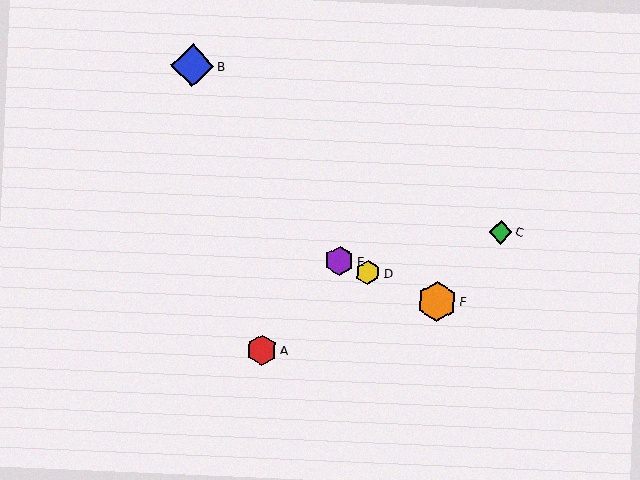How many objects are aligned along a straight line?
3 objects (D, E, F) are aligned along a straight line.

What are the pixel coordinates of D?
Object D is at (368, 273).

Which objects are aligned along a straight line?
Objects D, E, F are aligned along a straight line.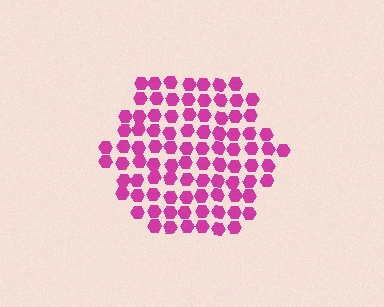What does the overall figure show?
The overall figure shows a hexagon.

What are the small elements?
The small elements are hexagons.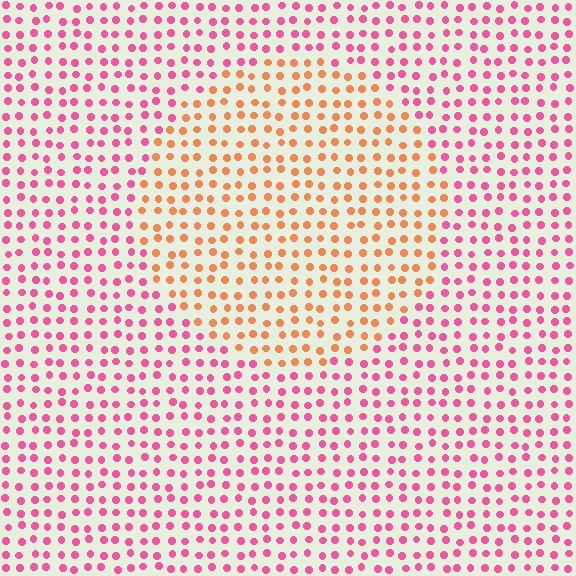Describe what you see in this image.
The image is filled with small pink elements in a uniform arrangement. A circle-shaped region is visible where the elements are tinted to a slightly different hue, forming a subtle color boundary.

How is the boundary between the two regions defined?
The boundary is defined purely by a slight shift in hue (about 50 degrees). Spacing, size, and orientation are identical on both sides.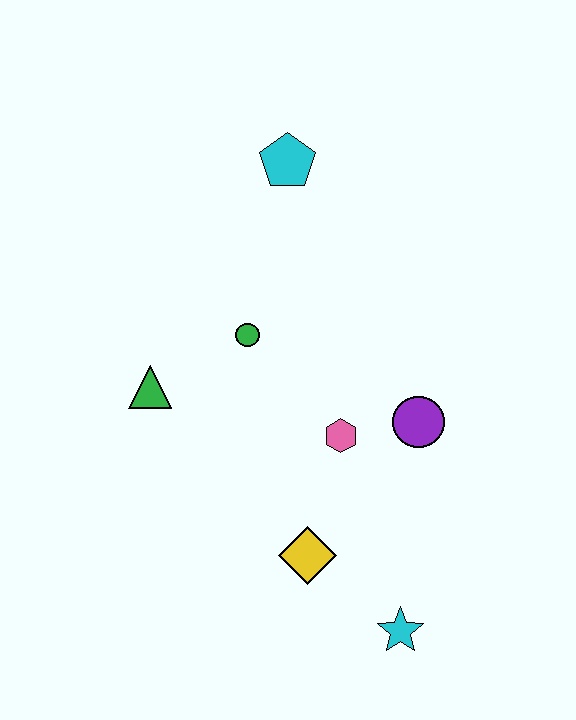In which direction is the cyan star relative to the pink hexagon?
The cyan star is below the pink hexagon.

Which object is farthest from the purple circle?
The cyan pentagon is farthest from the purple circle.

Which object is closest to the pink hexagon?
The purple circle is closest to the pink hexagon.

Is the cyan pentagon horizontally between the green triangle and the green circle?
No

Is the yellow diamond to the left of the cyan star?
Yes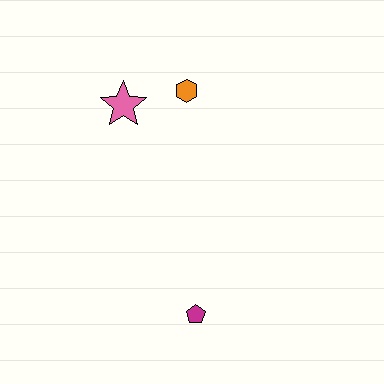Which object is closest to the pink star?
The orange hexagon is closest to the pink star.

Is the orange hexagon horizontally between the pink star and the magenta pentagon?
Yes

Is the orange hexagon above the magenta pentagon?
Yes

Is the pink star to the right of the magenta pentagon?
No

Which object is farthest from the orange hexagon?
The magenta pentagon is farthest from the orange hexagon.